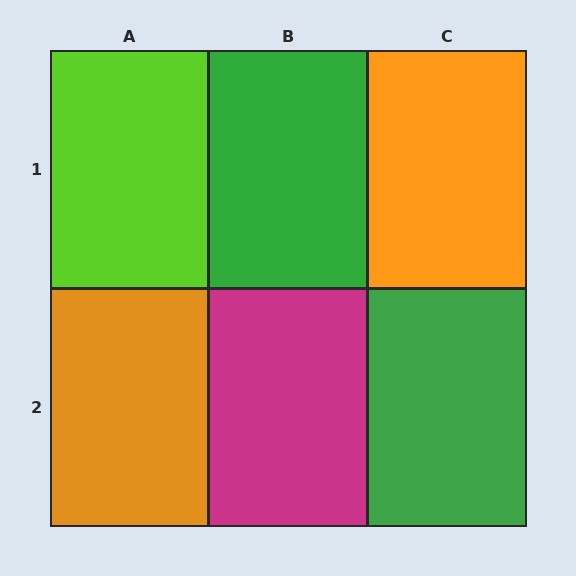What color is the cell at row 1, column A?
Lime.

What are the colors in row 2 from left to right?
Orange, magenta, green.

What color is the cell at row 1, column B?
Green.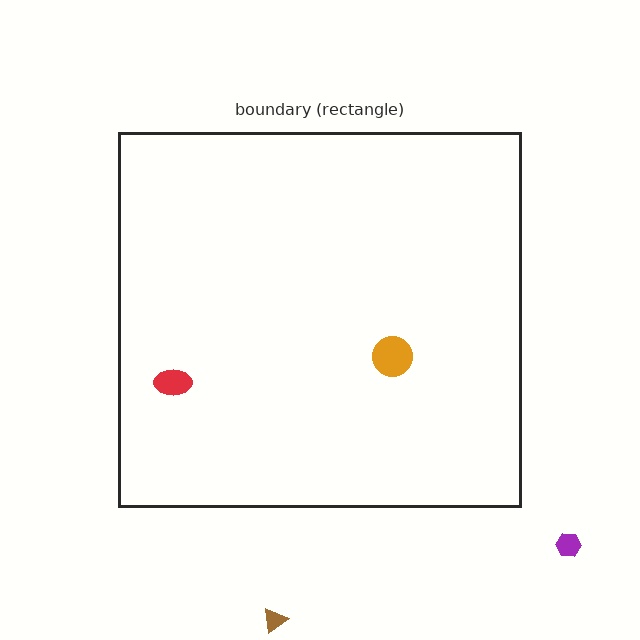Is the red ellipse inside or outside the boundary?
Inside.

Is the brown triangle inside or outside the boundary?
Outside.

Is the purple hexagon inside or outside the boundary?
Outside.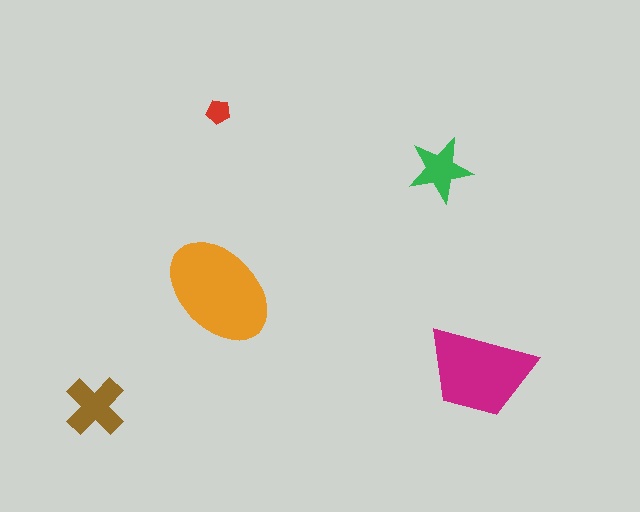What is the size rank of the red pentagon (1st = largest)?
5th.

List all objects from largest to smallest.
The orange ellipse, the magenta trapezoid, the brown cross, the green star, the red pentagon.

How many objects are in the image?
There are 5 objects in the image.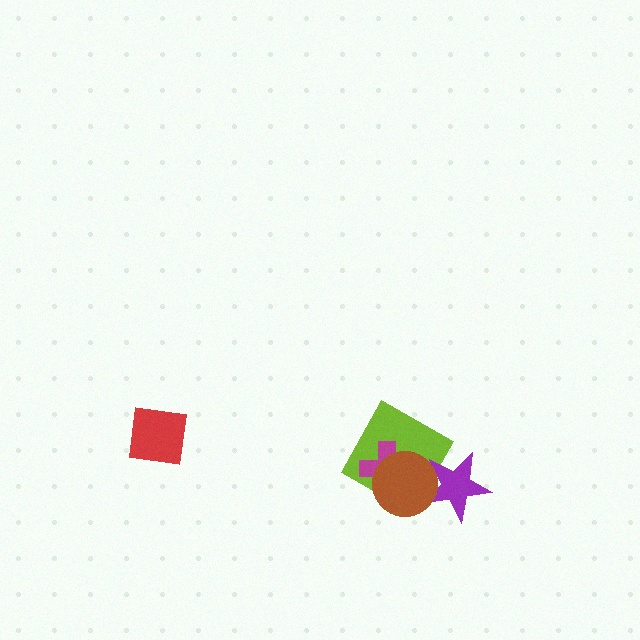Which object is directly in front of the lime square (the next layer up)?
The magenta cross is directly in front of the lime square.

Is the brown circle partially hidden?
No, no other shape covers it.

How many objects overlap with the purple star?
2 objects overlap with the purple star.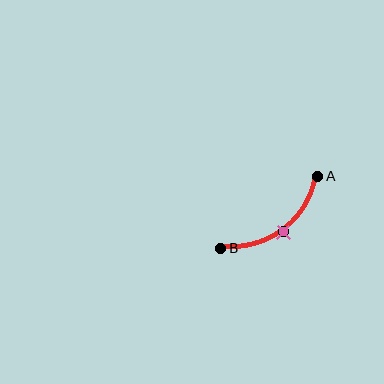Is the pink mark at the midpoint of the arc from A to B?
Yes. The pink mark lies on the arc at equal arc-length from both A and B — it is the arc midpoint.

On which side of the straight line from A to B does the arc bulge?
The arc bulges below and to the right of the straight line connecting A and B.